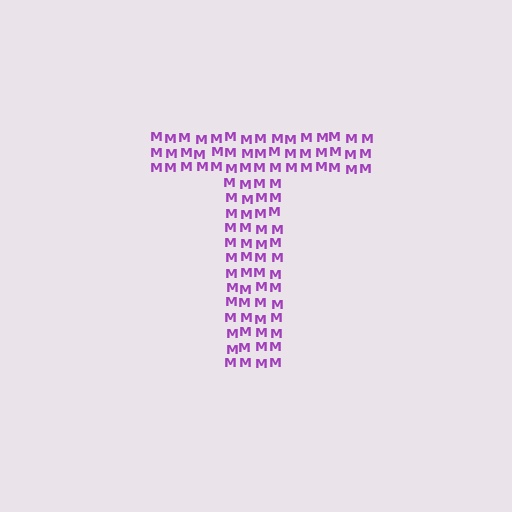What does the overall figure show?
The overall figure shows the letter T.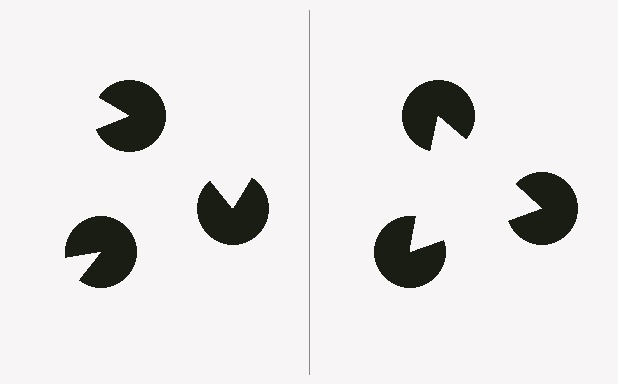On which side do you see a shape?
An illusory triangle appears on the right side. On the left side the wedge cuts are rotated, so no coherent shape forms.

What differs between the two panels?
The pac-man discs are positioned identically on both sides; only the wedge orientations differ. On the right they align to a triangle; on the left they are misaligned.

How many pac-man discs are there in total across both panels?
6 — 3 on each side.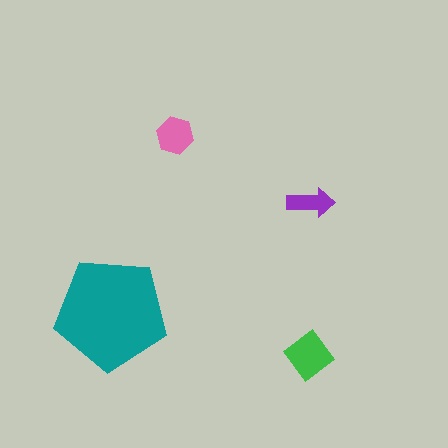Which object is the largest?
The teal pentagon.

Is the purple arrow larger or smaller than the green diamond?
Smaller.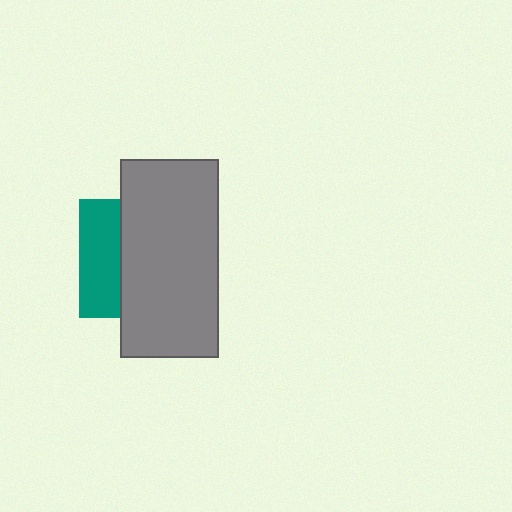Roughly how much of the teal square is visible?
A small part of it is visible (roughly 34%).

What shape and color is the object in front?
The object in front is a gray rectangle.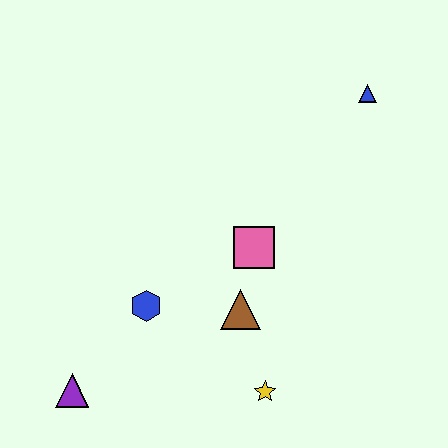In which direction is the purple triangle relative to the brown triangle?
The purple triangle is to the left of the brown triangle.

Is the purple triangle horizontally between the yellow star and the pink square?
No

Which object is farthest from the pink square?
The purple triangle is farthest from the pink square.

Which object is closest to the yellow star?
The brown triangle is closest to the yellow star.